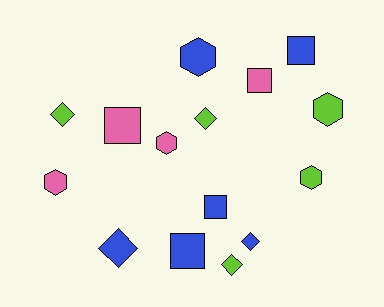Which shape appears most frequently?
Diamond, with 5 objects.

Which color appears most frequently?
Blue, with 6 objects.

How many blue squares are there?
There are 3 blue squares.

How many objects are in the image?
There are 15 objects.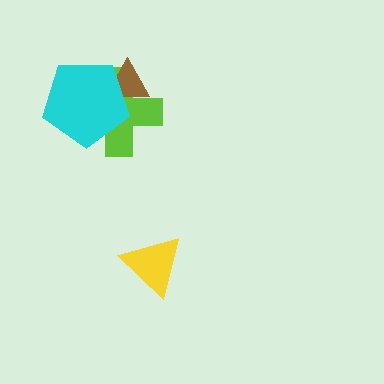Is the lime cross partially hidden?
Yes, it is partially covered by another shape.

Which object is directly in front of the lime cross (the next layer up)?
The brown triangle is directly in front of the lime cross.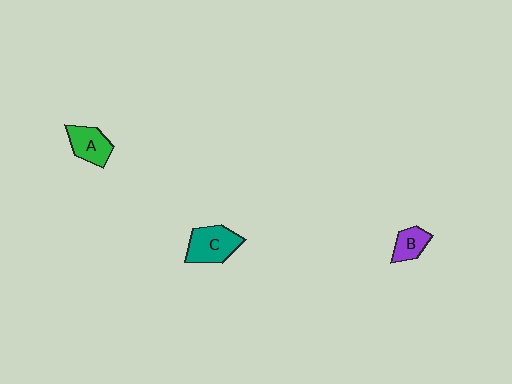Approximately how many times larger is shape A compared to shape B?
Approximately 1.4 times.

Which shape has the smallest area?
Shape B (purple).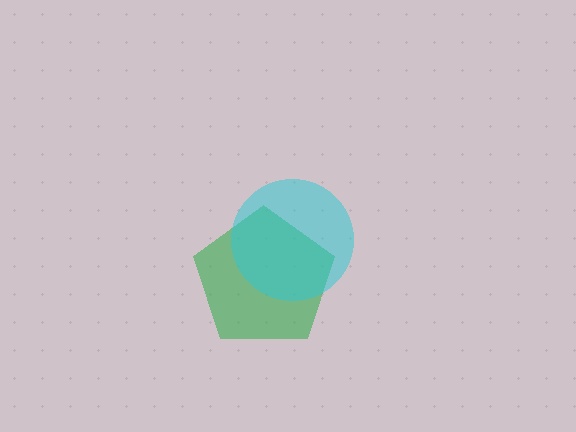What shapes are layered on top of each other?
The layered shapes are: a green pentagon, a cyan circle.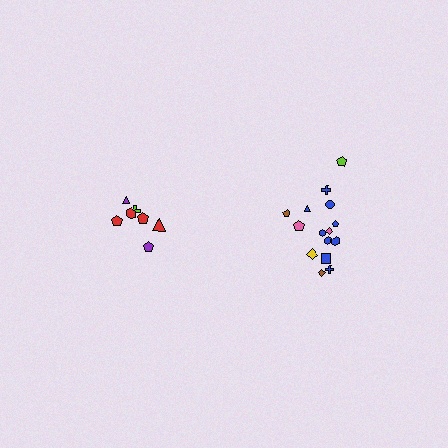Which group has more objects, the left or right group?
The right group.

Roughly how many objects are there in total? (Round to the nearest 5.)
Roughly 20 objects in total.